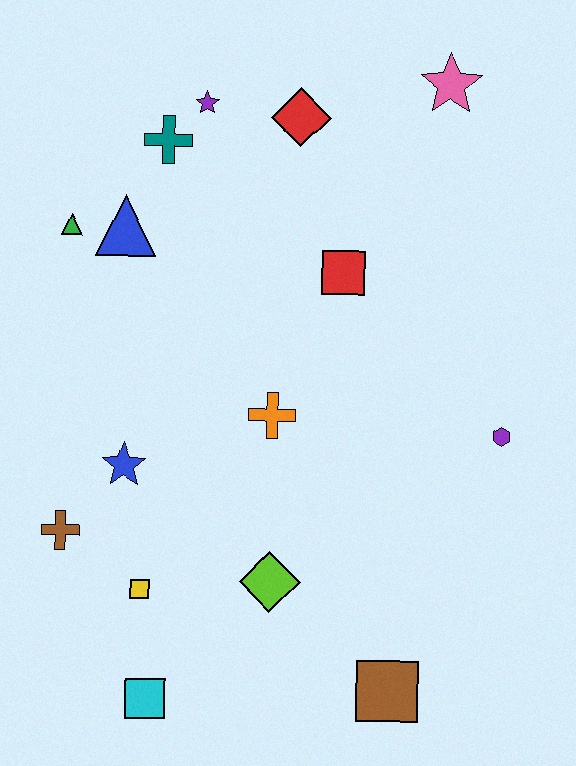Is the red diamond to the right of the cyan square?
Yes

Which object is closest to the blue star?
The brown cross is closest to the blue star.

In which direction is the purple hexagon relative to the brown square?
The purple hexagon is above the brown square.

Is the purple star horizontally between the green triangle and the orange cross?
Yes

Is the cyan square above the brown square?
No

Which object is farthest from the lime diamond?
The pink star is farthest from the lime diamond.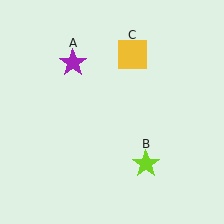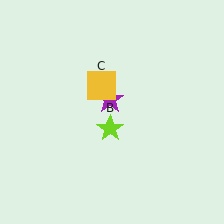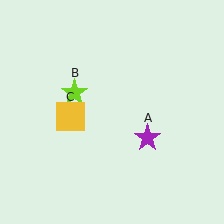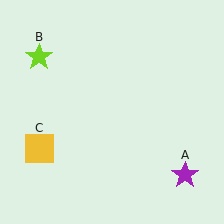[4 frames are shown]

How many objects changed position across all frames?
3 objects changed position: purple star (object A), lime star (object B), yellow square (object C).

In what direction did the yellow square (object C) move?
The yellow square (object C) moved down and to the left.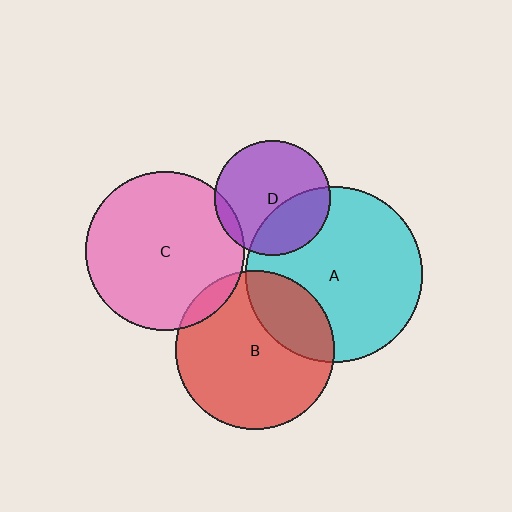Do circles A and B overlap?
Yes.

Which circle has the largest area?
Circle A (cyan).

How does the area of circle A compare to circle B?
Approximately 1.2 times.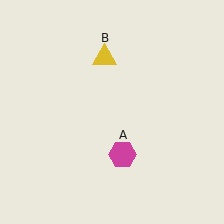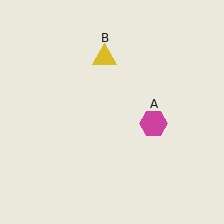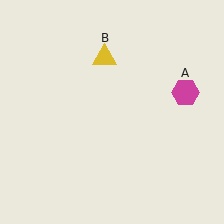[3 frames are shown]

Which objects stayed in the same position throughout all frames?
Yellow triangle (object B) remained stationary.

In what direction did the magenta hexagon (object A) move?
The magenta hexagon (object A) moved up and to the right.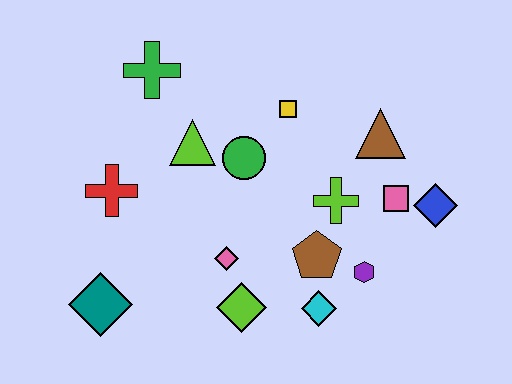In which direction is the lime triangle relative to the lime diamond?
The lime triangle is above the lime diamond.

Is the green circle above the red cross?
Yes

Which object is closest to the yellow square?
The green circle is closest to the yellow square.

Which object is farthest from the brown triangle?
The teal diamond is farthest from the brown triangle.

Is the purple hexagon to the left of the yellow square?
No